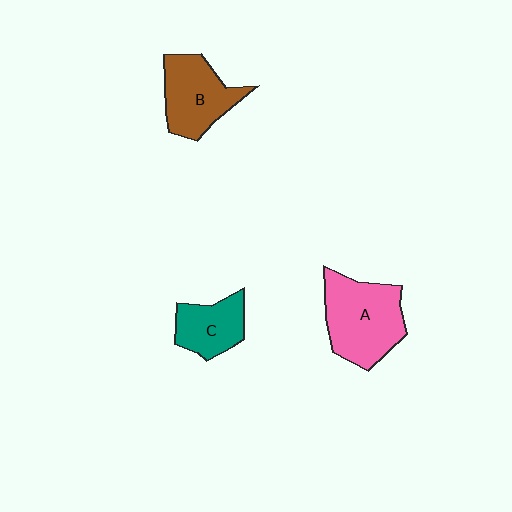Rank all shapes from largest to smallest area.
From largest to smallest: A (pink), B (brown), C (teal).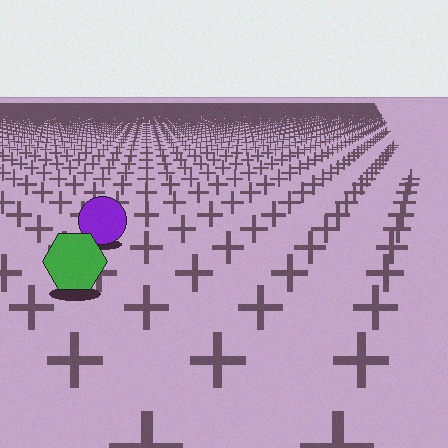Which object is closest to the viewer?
The green hexagon is closest. The texture marks near it are larger and more spread out.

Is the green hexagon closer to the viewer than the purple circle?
Yes. The green hexagon is closer — you can tell from the texture gradient: the ground texture is coarser near it.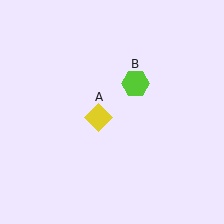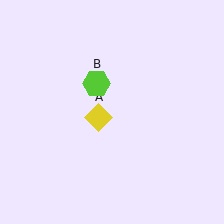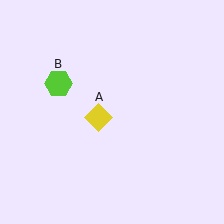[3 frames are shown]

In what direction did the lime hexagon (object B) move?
The lime hexagon (object B) moved left.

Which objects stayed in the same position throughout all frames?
Yellow diamond (object A) remained stationary.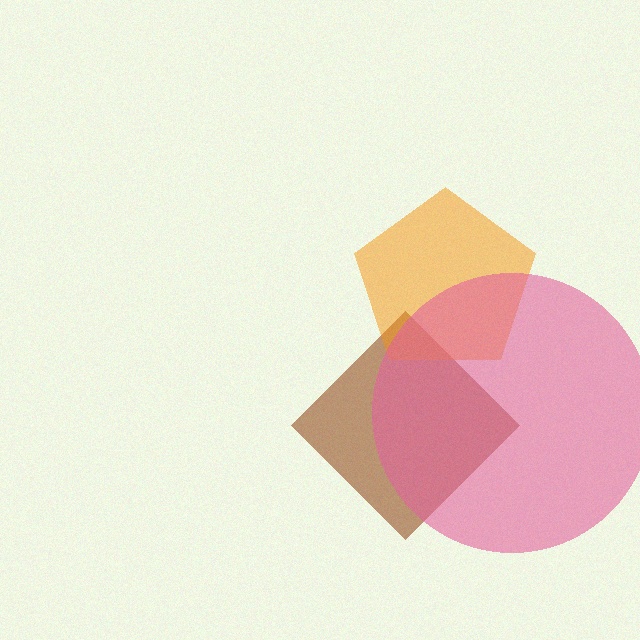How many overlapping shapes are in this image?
There are 3 overlapping shapes in the image.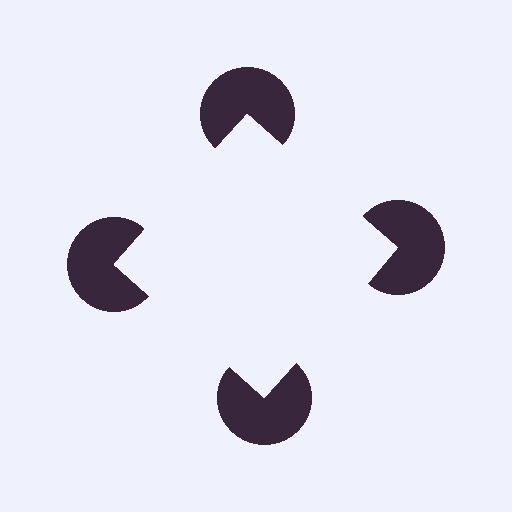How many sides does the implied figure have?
4 sides.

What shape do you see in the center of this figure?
An illusory square — its edges are inferred from the aligned wedge cuts in the pac-man discs, not physically drawn.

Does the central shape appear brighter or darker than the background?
It typically appears slightly brighter than the background, even though no actual brightness change is drawn.